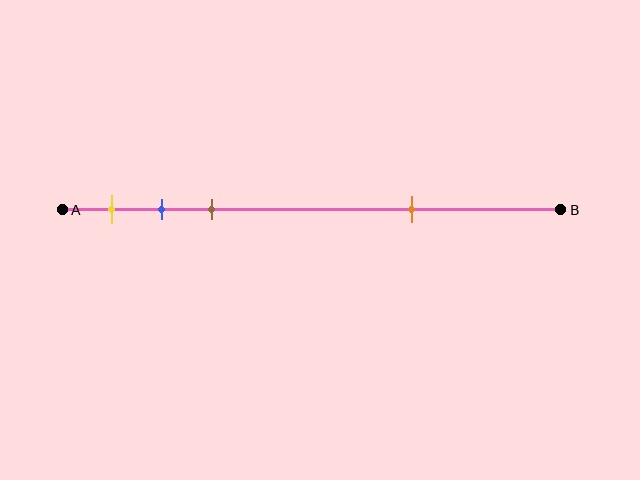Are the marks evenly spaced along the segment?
No, the marks are not evenly spaced.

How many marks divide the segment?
There are 4 marks dividing the segment.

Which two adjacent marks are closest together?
The blue and brown marks are the closest adjacent pair.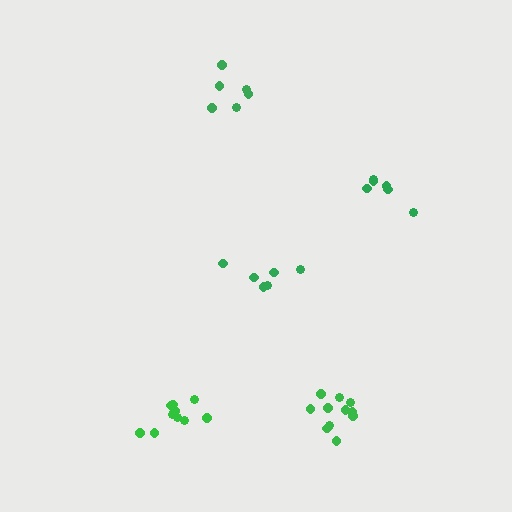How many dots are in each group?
Group 1: 11 dots, Group 2: 6 dots, Group 3: 6 dots, Group 4: 10 dots, Group 5: 6 dots (39 total).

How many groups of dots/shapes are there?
There are 5 groups.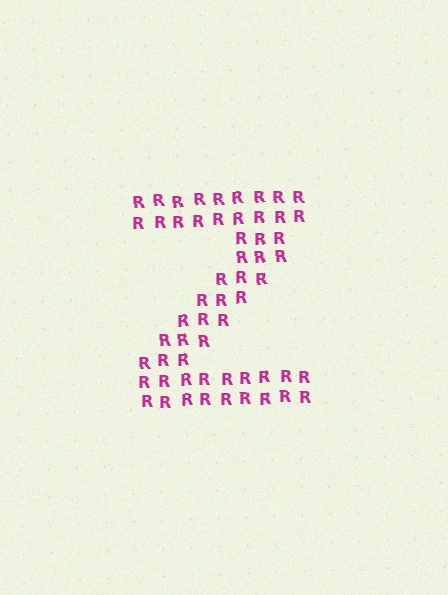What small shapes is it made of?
It is made of small letter R's.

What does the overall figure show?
The overall figure shows the letter Z.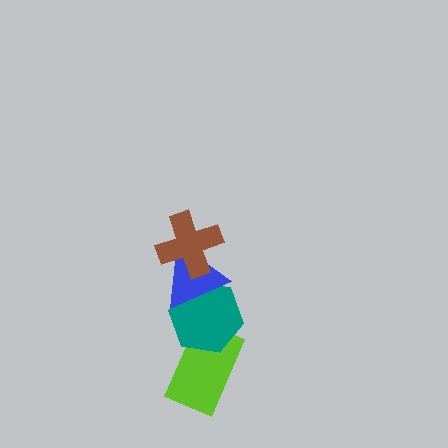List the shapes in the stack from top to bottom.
From top to bottom: the brown cross, the blue triangle, the teal hexagon, the lime rectangle.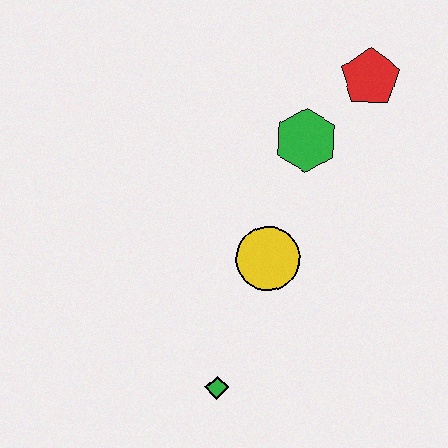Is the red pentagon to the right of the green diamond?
Yes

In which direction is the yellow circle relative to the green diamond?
The yellow circle is above the green diamond.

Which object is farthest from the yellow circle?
The red pentagon is farthest from the yellow circle.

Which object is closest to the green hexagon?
The red pentagon is closest to the green hexagon.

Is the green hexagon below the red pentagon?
Yes